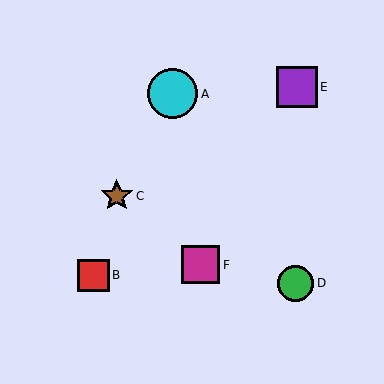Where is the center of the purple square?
The center of the purple square is at (297, 87).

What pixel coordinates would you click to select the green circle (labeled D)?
Click at (296, 283) to select the green circle D.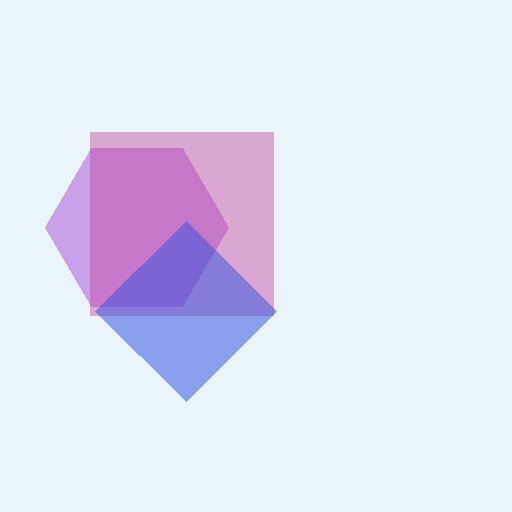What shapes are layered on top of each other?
The layered shapes are: a purple hexagon, a magenta square, a blue diamond.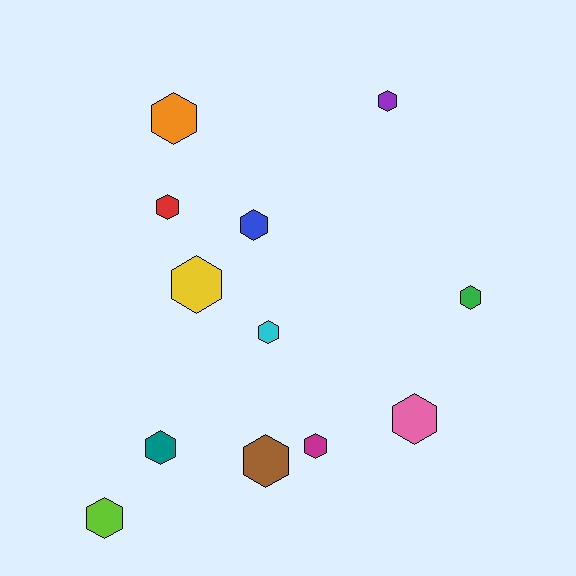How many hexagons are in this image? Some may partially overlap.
There are 12 hexagons.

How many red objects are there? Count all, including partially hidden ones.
There is 1 red object.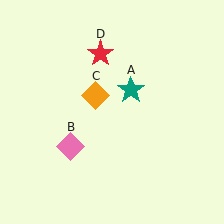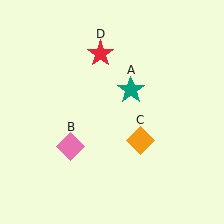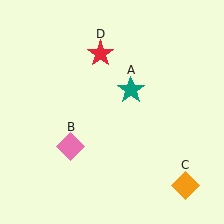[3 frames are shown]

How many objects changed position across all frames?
1 object changed position: orange diamond (object C).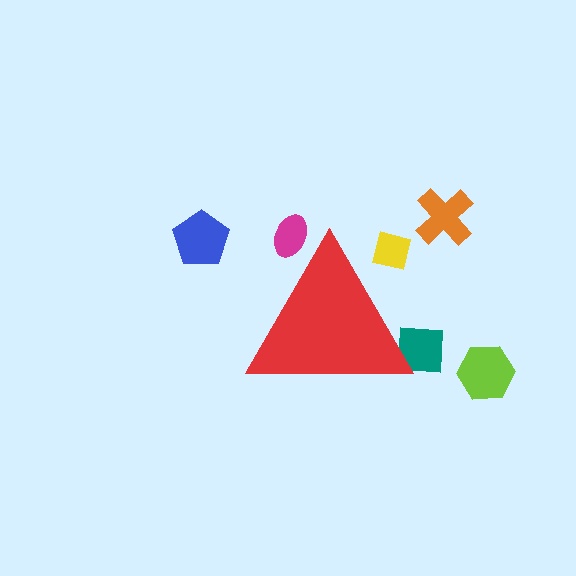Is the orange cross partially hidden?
No, the orange cross is fully visible.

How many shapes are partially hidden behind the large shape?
3 shapes are partially hidden.